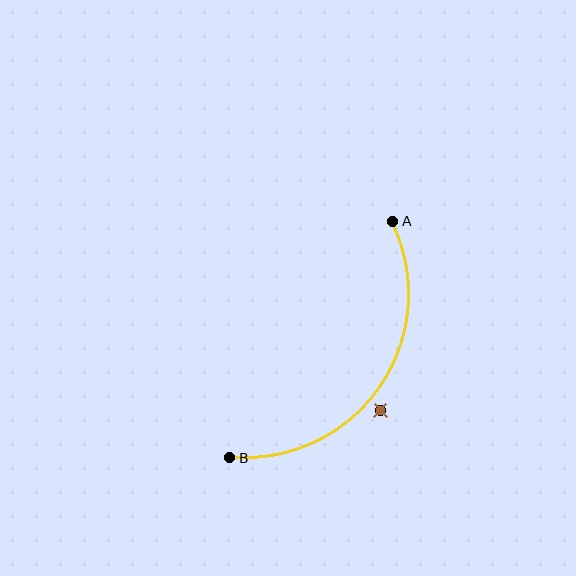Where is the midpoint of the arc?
The arc midpoint is the point on the curve farthest from the straight line joining A and B. It sits below and to the right of that line.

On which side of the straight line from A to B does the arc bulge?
The arc bulges below and to the right of the straight line connecting A and B.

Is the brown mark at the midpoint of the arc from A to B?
No — the brown mark does not lie on the arc at all. It sits slightly outside the curve.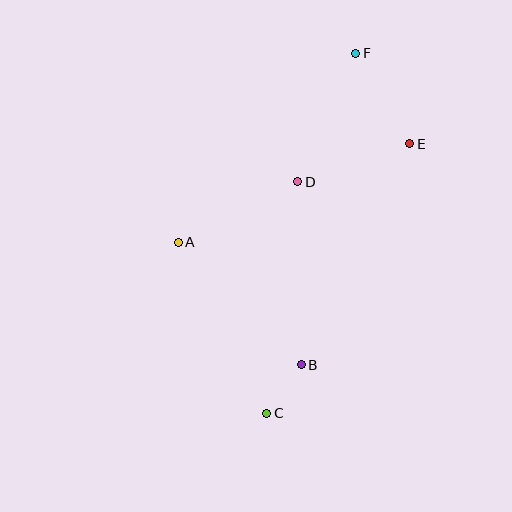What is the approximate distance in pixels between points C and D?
The distance between C and D is approximately 233 pixels.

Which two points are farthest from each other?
Points C and F are farthest from each other.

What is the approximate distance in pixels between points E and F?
The distance between E and F is approximately 105 pixels.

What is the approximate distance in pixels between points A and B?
The distance between A and B is approximately 174 pixels.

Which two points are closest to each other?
Points B and C are closest to each other.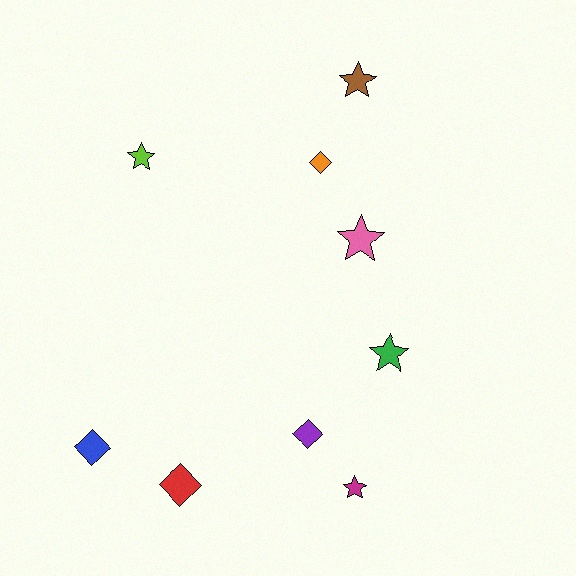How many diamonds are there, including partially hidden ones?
There are 4 diamonds.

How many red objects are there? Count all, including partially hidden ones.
There is 1 red object.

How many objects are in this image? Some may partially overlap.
There are 9 objects.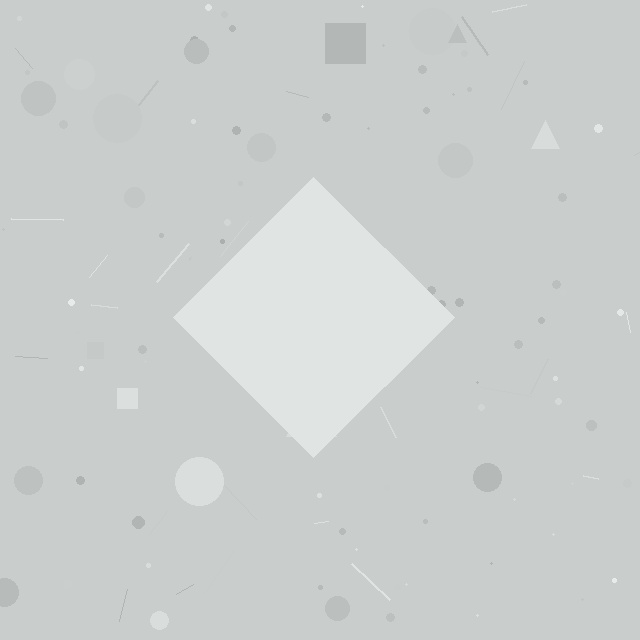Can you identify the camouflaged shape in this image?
The camouflaged shape is a diamond.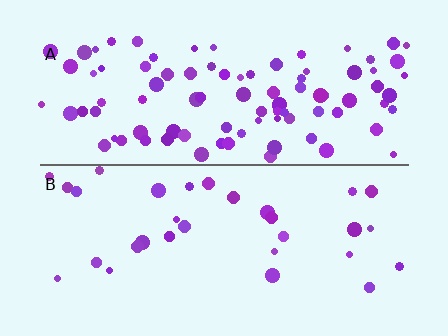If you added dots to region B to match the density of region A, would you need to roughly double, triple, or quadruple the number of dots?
Approximately triple.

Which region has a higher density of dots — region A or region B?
A (the top).